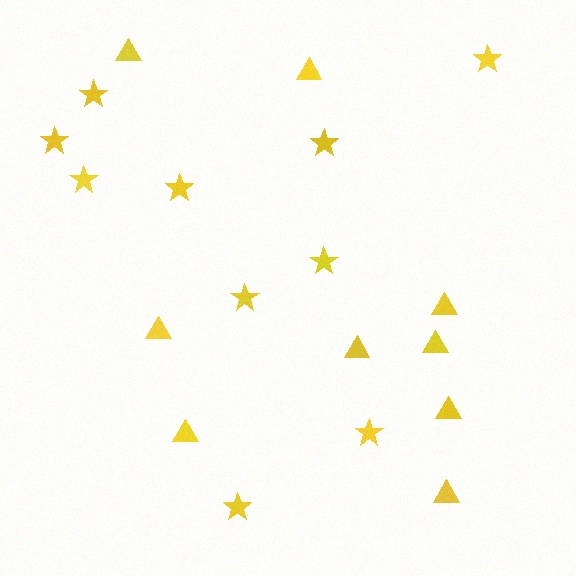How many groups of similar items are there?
There are 2 groups: one group of triangles (9) and one group of stars (10).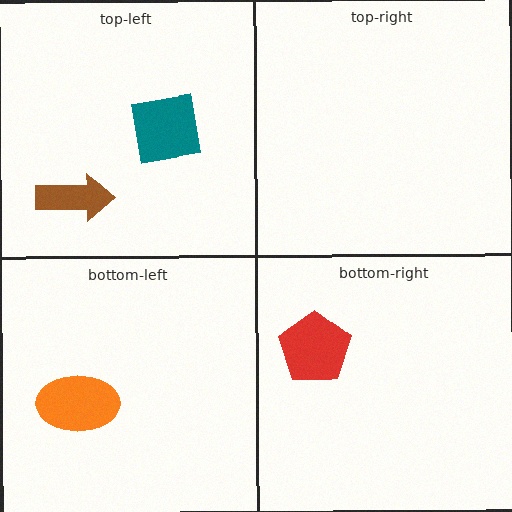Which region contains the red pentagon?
The bottom-right region.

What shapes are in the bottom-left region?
The orange ellipse.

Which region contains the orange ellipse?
The bottom-left region.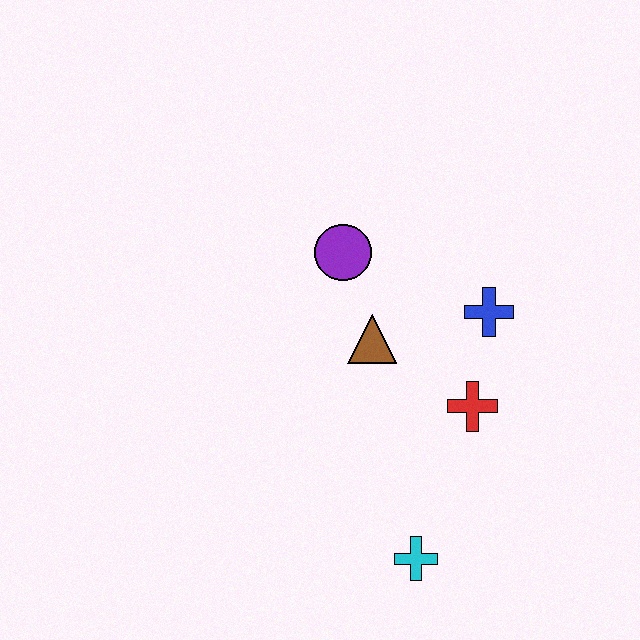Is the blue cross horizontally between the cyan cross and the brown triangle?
No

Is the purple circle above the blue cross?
Yes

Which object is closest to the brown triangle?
The purple circle is closest to the brown triangle.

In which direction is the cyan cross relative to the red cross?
The cyan cross is below the red cross.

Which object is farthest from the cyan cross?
The purple circle is farthest from the cyan cross.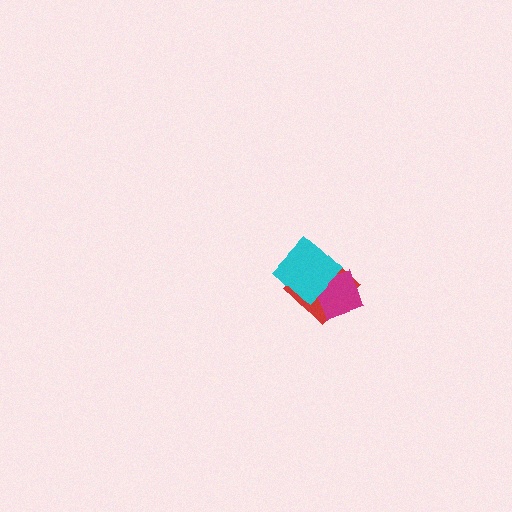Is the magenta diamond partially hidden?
Yes, it is partially covered by another shape.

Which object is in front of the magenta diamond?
The cyan diamond is in front of the magenta diamond.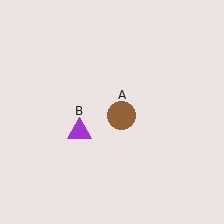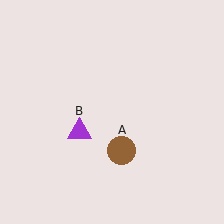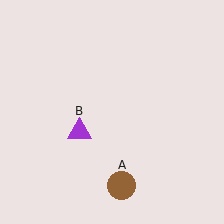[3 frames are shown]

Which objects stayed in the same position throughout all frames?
Purple triangle (object B) remained stationary.